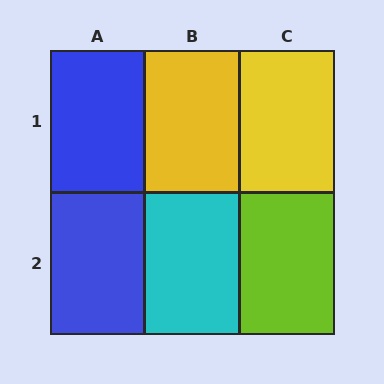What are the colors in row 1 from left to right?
Blue, yellow, yellow.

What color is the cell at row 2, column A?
Blue.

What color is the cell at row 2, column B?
Cyan.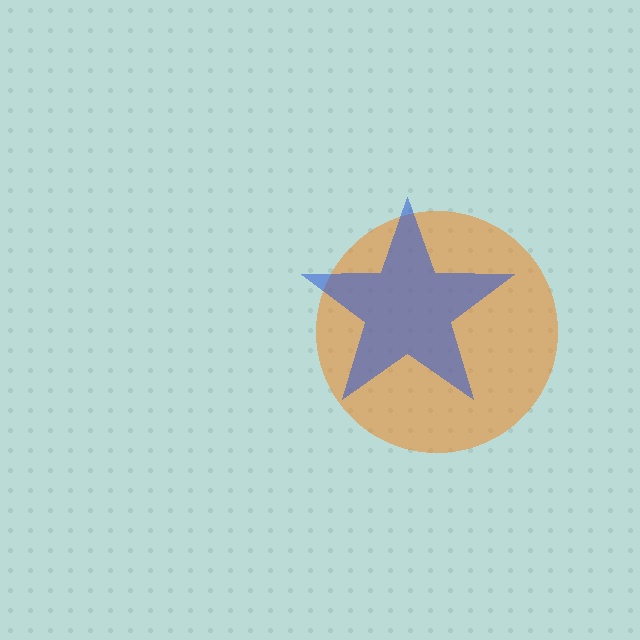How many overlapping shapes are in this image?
There are 2 overlapping shapes in the image.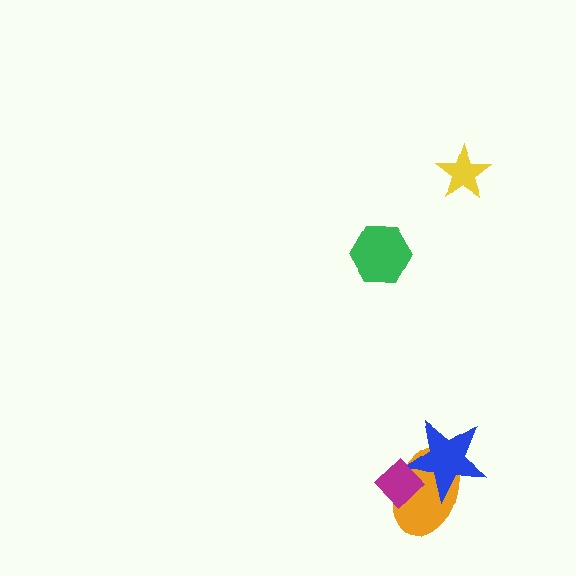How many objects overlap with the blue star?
2 objects overlap with the blue star.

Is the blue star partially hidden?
Yes, it is partially covered by another shape.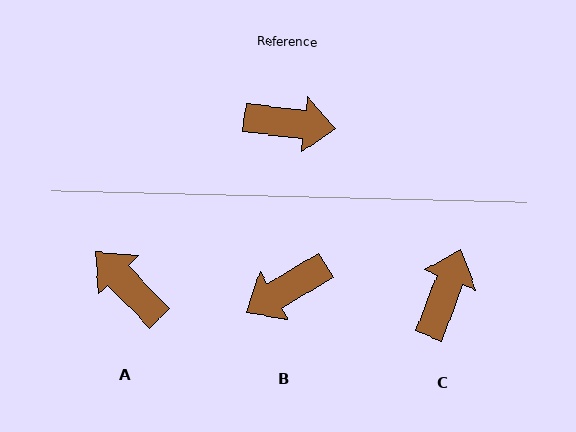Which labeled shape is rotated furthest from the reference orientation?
B, about 142 degrees away.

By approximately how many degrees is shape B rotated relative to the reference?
Approximately 142 degrees clockwise.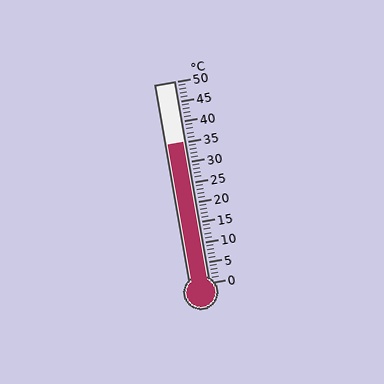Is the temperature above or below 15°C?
The temperature is above 15°C.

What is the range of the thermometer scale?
The thermometer scale ranges from 0°C to 50°C.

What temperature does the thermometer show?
The thermometer shows approximately 35°C.